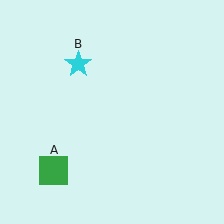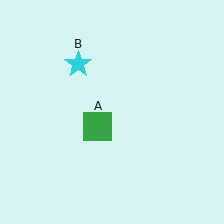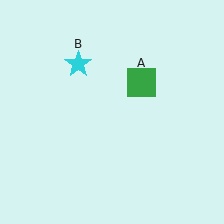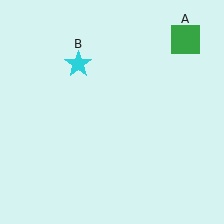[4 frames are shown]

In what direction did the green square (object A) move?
The green square (object A) moved up and to the right.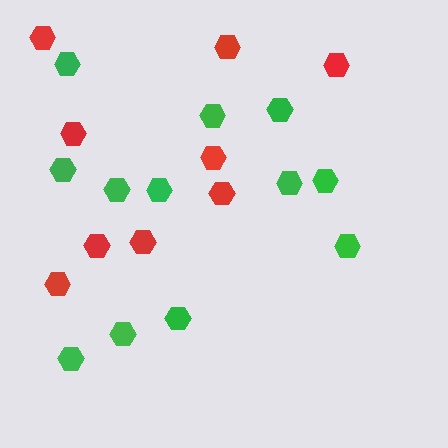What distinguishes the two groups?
There are 2 groups: one group of red hexagons (9) and one group of green hexagons (12).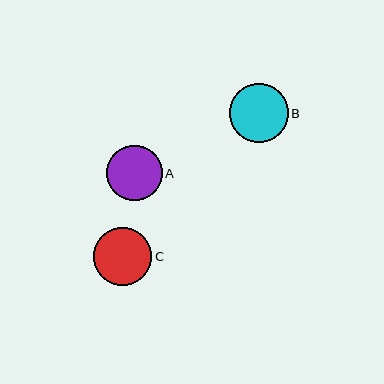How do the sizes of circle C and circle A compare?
Circle C and circle A are approximately the same size.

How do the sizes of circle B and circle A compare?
Circle B and circle A are approximately the same size.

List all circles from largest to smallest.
From largest to smallest: B, C, A.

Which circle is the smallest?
Circle A is the smallest with a size of approximately 55 pixels.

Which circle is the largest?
Circle B is the largest with a size of approximately 59 pixels.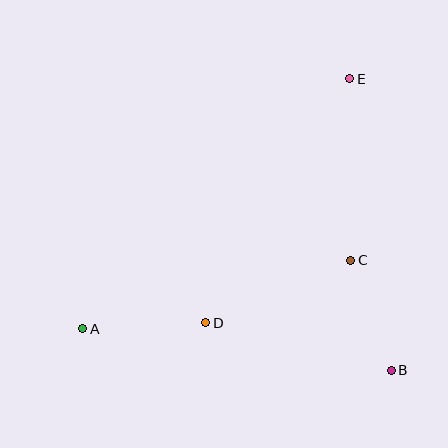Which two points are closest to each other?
Points B and C are closest to each other.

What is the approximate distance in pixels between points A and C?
The distance between A and C is approximately 277 pixels.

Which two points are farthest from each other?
Points A and E are farthest from each other.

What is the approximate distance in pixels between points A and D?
The distance between A and D is approximately 123 pixels.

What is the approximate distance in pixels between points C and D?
The distance between C and D is approximately 158 pixels.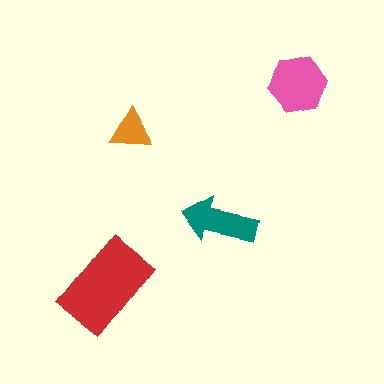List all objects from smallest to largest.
The orange triangle, the teal arrow, the pink hexagon, the red rectangle.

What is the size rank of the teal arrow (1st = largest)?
3rd.